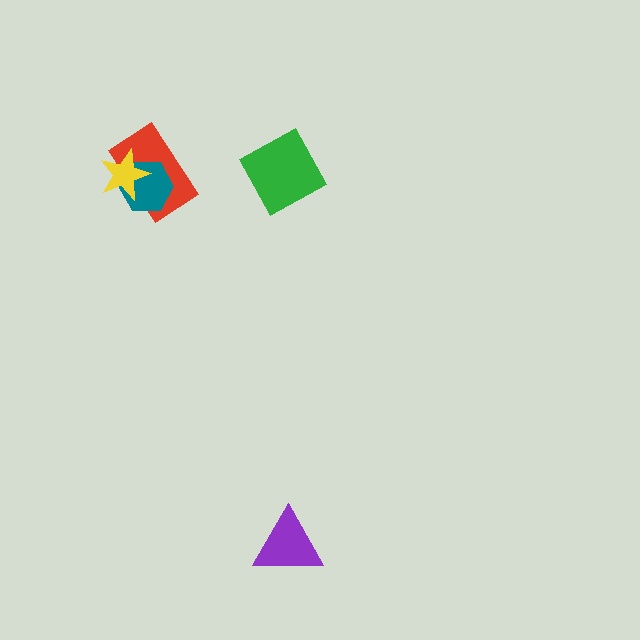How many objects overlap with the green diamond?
0 objects overlap with the green diamond.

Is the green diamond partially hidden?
No, no other shape covers it.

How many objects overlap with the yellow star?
2 objects overlap with the yellow star.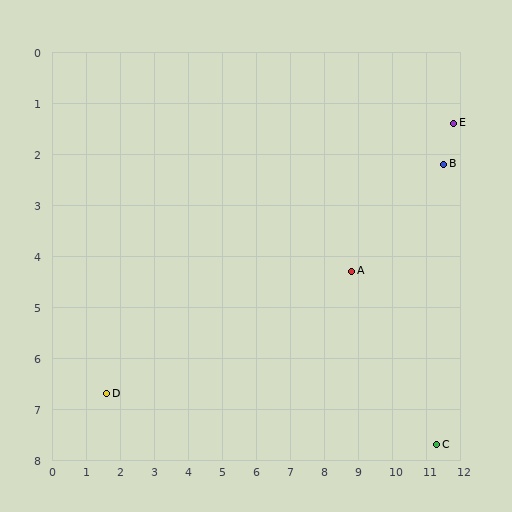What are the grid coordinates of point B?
Point B is at approximately (11.5, 2.2).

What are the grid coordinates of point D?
Point D is at approximately (1.6, 6.7).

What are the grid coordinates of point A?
Point A is at approximately (8.8, 4.3).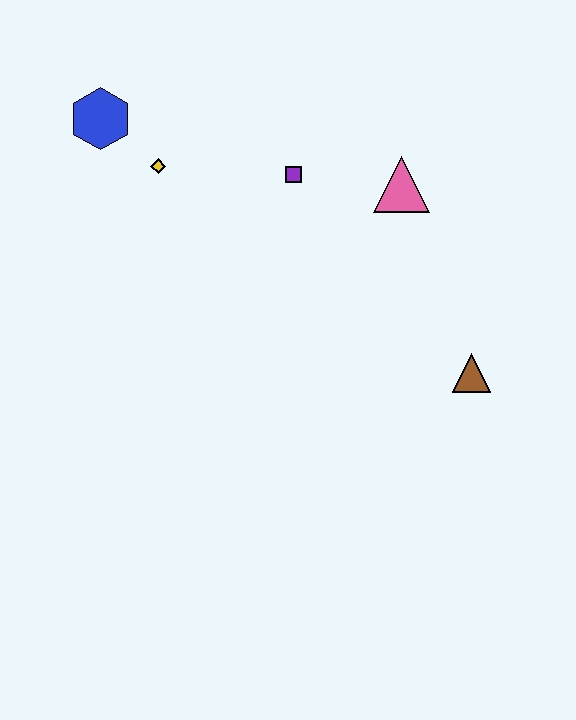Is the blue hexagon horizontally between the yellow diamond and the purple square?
No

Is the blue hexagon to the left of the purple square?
Yes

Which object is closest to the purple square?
The pink triangle is closest to the purple square.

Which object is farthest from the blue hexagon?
The brown triangle is farthest from the blue hexagon.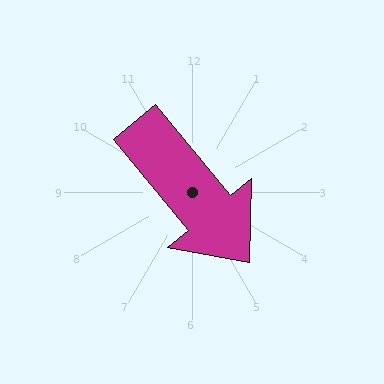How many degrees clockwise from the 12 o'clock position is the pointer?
Approximately 141 degrees.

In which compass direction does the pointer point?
Southeast.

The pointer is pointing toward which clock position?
Roughly 5 o'clock.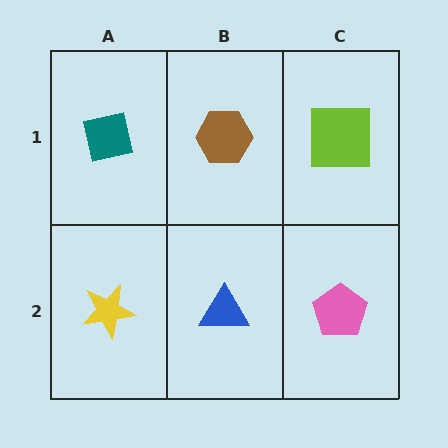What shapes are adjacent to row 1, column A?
A yellow star (row 2, column A), a brown hexagon (row 1, column B).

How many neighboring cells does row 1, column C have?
2.